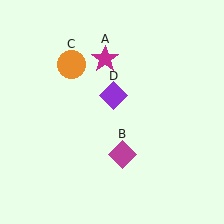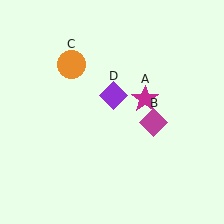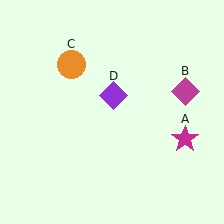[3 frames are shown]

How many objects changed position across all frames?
2 objects changed position: magenta star (object A), magenta diamond (object B).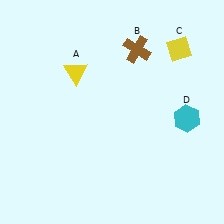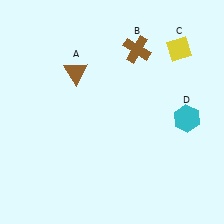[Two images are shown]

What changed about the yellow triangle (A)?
In Image 1, A is yellow. In Image 2, it changed to brown.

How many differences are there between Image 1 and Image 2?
There is 1 difference between the two images.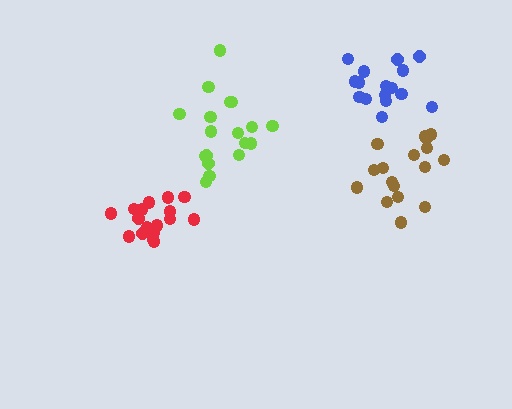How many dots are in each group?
Group 1: 18 dots, Group 2: 18 dots, Group 3: 17 dots, Group 4: 16 dots (69 total).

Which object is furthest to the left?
The red cluster is leftmost.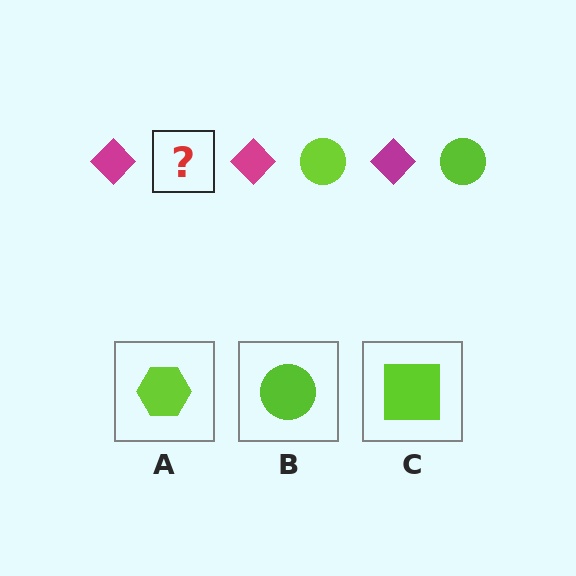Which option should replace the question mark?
Option B.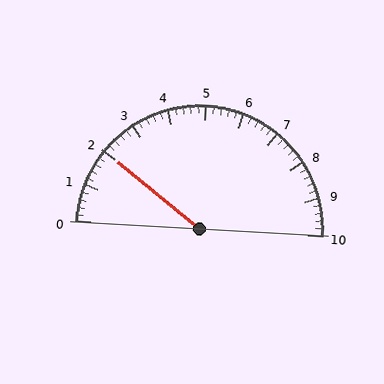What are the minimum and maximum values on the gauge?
The gauge ranges from 0 to 10.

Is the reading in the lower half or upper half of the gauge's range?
The reading is in the lower half of the range (0 to 10).